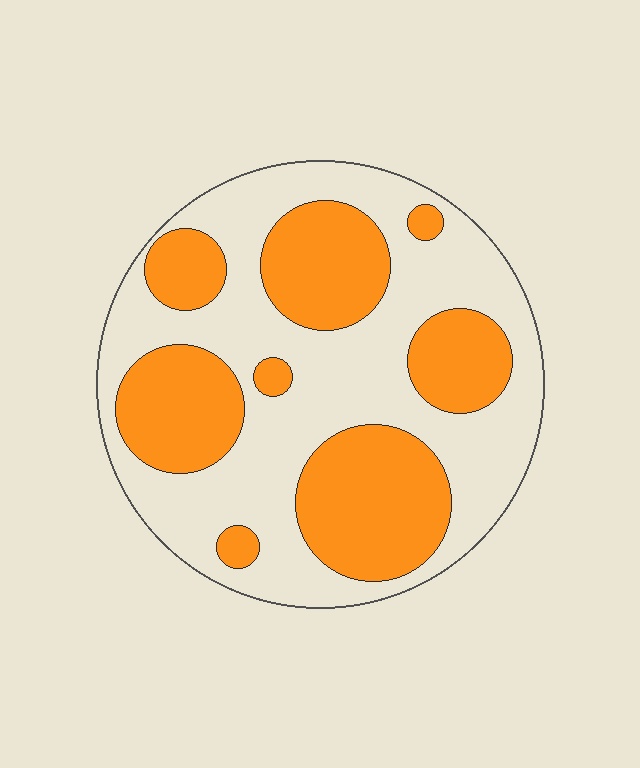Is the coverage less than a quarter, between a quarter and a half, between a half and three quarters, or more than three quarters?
Between a quarter and a half.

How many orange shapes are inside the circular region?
8.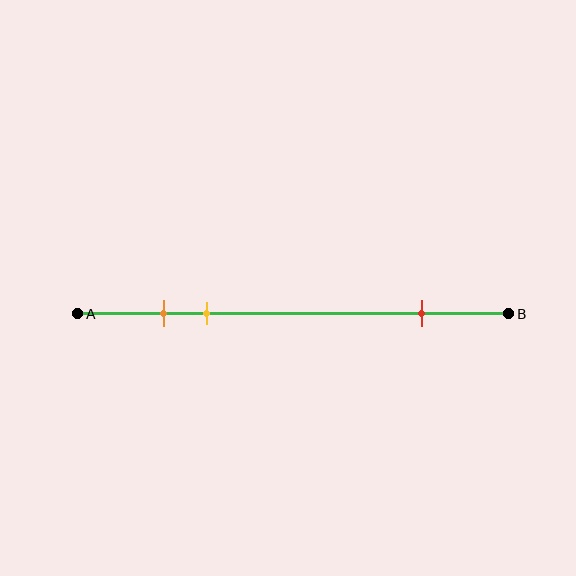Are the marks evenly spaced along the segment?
No, the marks are not evenly spaced.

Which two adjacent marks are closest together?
The orange and yellow marks are the closest adjacent pair.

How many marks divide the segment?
There are 3 marks dividing the segment.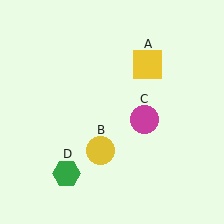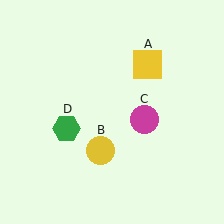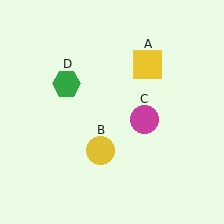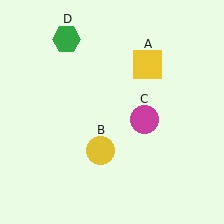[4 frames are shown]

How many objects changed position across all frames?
1 object changed position: green hexagon (object D).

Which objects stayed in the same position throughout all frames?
Yellow square (object A) and yellow circle (object B) and magenta circle (object C) remained stationary.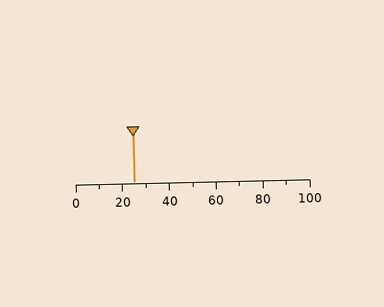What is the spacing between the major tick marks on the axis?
The major ticks are spaced 20 apart.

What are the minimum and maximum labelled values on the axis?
The axis runs from 0 to 100.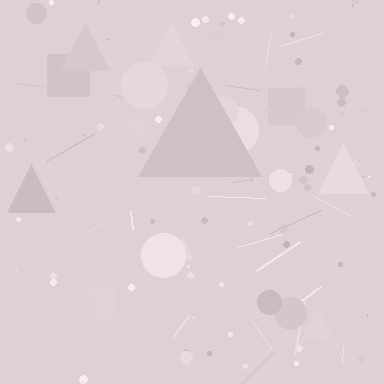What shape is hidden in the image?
A triangle is hidden in the image.